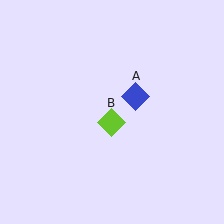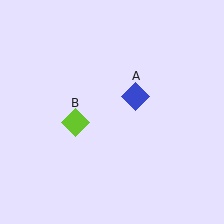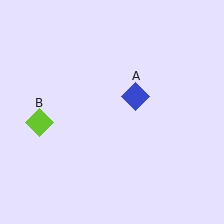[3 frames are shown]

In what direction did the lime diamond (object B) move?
The lime diamond (object B) moved left.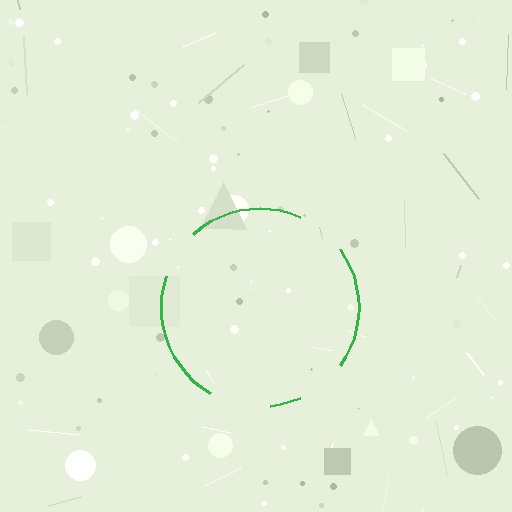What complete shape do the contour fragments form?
The contour fragments form a circle.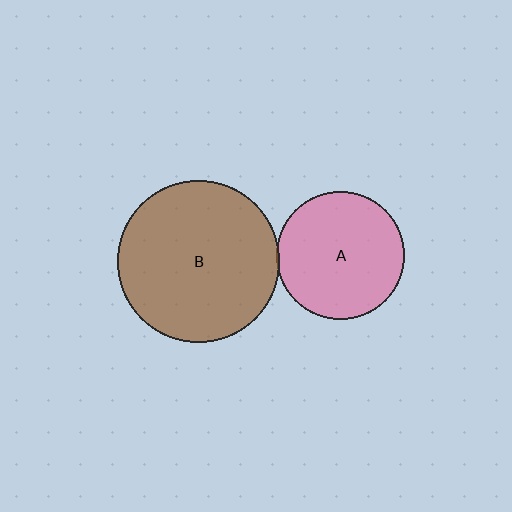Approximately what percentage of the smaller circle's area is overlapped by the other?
Approximately 5%.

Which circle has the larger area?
Circle B (brown).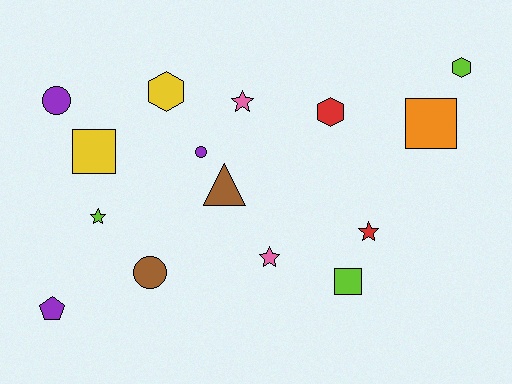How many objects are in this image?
There are 15 objects.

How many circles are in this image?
There are 3 circles.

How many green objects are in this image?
There are no green objects.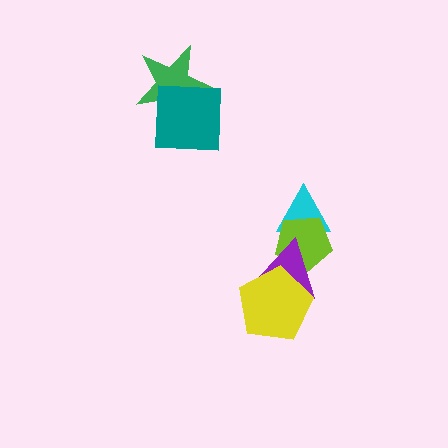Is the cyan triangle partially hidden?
Yes, it is partially covered by another shape.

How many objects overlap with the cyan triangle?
2 objects overlap with the cyan triangle.